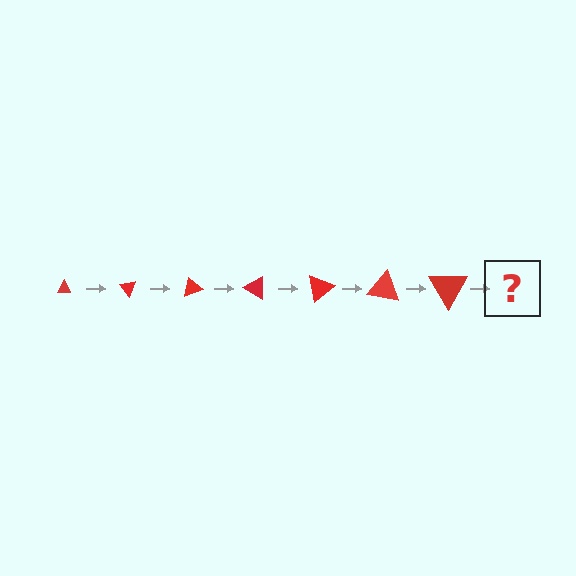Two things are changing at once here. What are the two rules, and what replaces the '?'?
The two rules are that the triangle grows larger each step and it rotates 50 degrees each step. The '?' should be a triangle, larger than the previous one and rotated 350 degrees from the start.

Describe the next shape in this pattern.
It should be a triangle, larger than the previous one and rotated 350 degrees from the start.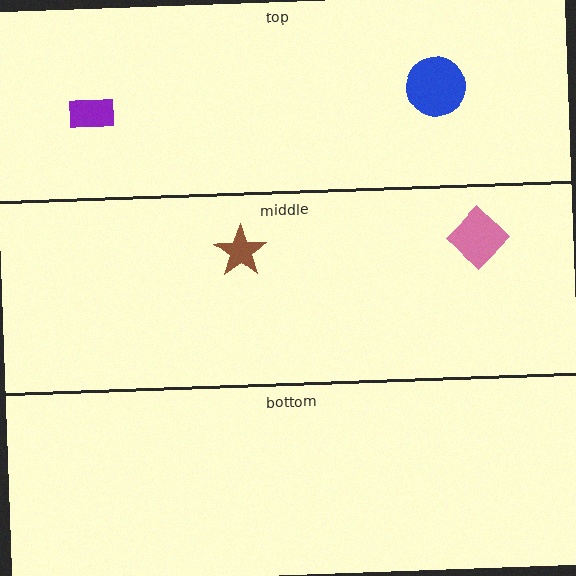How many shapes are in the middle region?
2.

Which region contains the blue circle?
The top region.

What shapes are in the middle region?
The brown star, the pink diamond.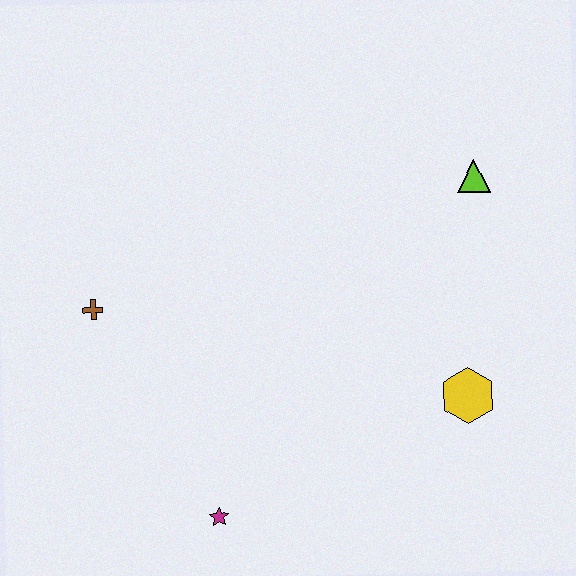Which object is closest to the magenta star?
The brown cross is closest to the magenta star.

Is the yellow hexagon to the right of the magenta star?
Yes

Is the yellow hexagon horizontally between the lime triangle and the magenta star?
Yes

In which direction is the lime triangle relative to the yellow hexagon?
The lime triangle is above the yellow hexagon.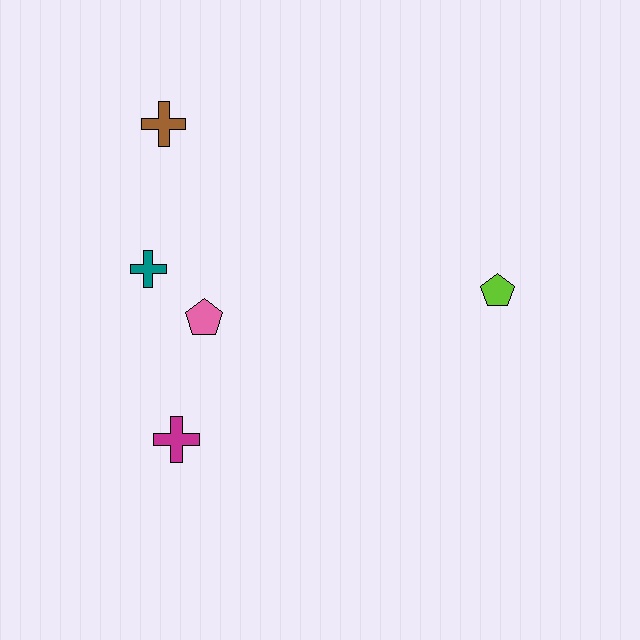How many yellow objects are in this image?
There are no yellow objects.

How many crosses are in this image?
There are 3 crosses.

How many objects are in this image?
There are 5 objects.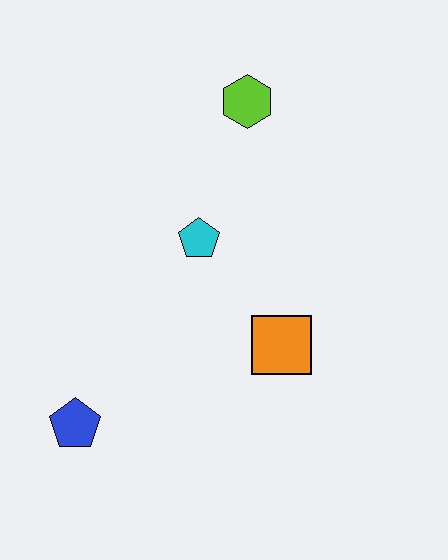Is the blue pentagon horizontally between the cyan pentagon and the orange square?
No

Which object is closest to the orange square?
The cyan pentagon is closest to the orange square.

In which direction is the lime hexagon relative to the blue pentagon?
The lime hexagon is above the blue pentagon.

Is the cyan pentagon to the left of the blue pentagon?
No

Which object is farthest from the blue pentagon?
The lime hexagon is farthest from the blue pentagon.